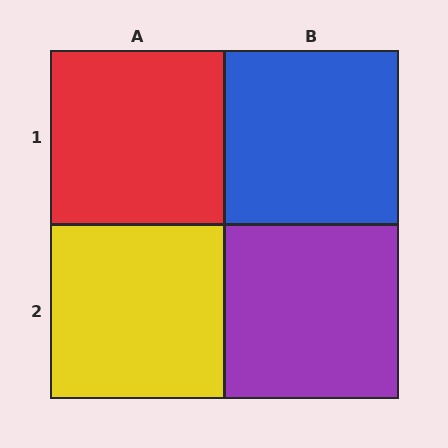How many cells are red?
1 cell is red.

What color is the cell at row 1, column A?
Red.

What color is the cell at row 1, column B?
Blue.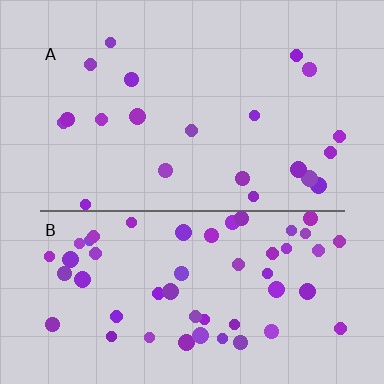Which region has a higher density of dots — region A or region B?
B (the bottom).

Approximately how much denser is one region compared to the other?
Approximately 2.6× — region B over region A.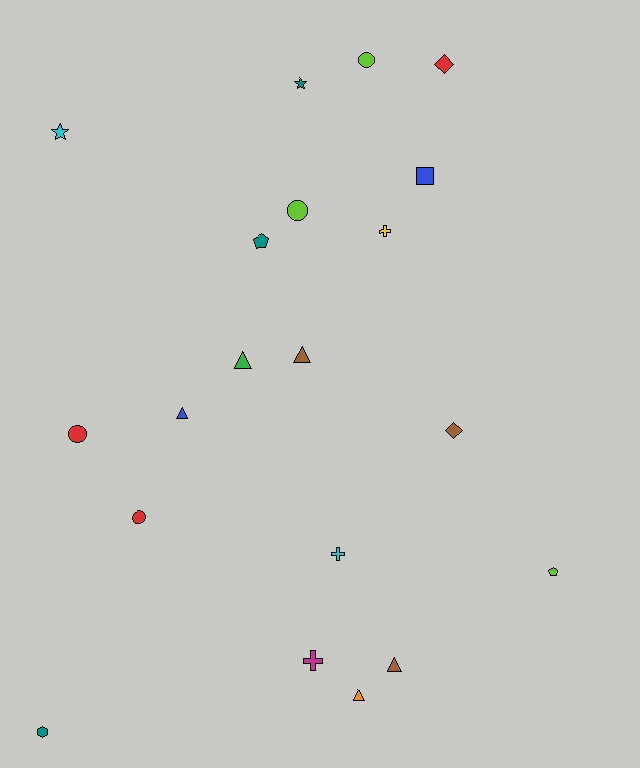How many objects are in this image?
There are 20 objects.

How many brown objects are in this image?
There are 3 brown objects.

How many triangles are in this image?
There are 5 triangles.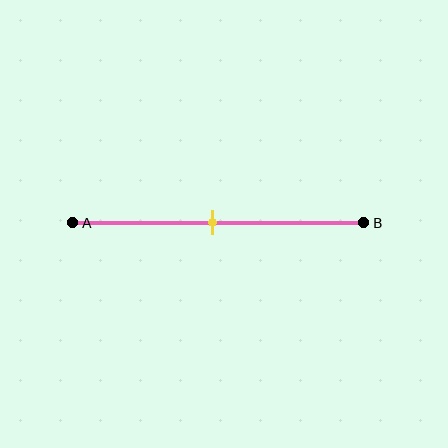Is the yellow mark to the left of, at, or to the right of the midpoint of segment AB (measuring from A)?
The yellow mark is approximately at the midpoint of segment AB.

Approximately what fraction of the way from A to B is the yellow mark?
The yellow mark is approximately 50% of the way from A to B.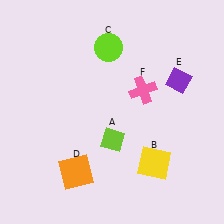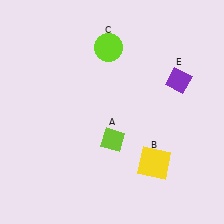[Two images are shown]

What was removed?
The pink cross (F), the orange square (D) were removed in Image 2.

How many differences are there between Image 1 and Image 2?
There are 2 differences between the two images.